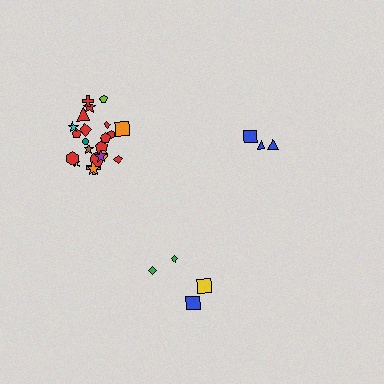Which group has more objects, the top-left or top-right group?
The top-left group.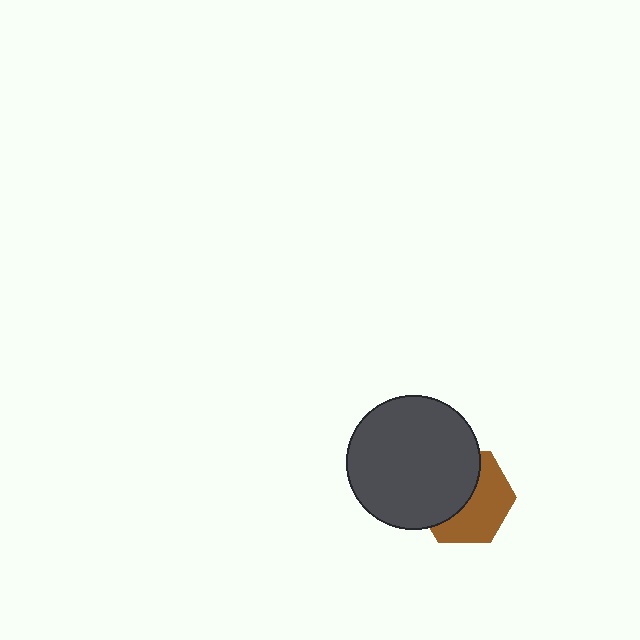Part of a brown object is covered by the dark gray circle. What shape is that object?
It is a hexagon.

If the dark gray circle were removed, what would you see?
You would see the complete brown hexagon.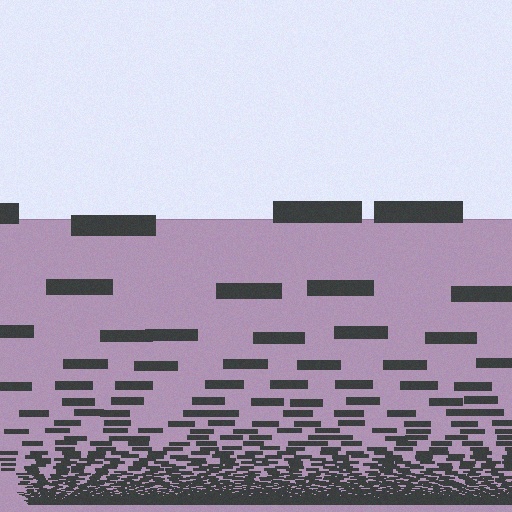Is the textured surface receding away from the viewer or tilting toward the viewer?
The surface appears to tilt toward the viewer. Texture elements get larger and sparser toward the top.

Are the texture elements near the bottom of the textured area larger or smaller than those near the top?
Smaller. The gradient is inverted — elements near the bottom are smaller and denser.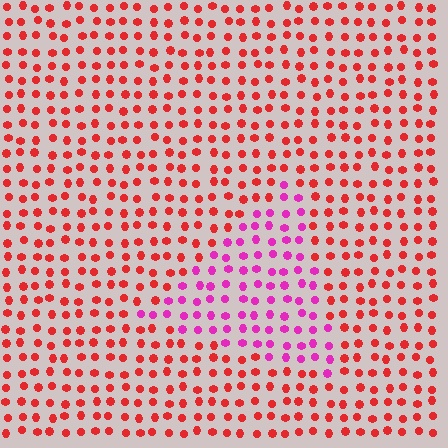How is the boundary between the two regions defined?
The boundary is defined purely by a slight shift in hue (about 46 degrees). Spacing, size, and orientation are identical on both sides.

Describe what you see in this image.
The image is filled with small red elements in a uniform arrangement. A triangle-shaped region is visible where the elements are tinted to a slightly different hue, forming a subtle color boundary.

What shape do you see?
I see a triangle.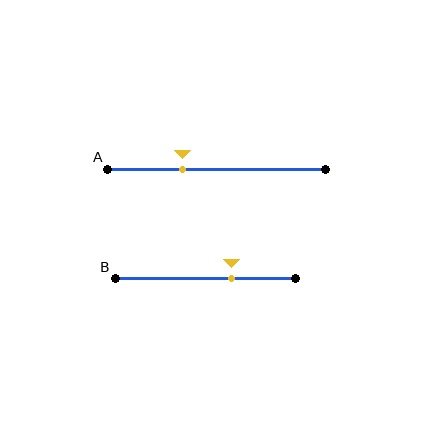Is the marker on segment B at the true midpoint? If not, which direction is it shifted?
No, the marker on segment B is shifted to the right by about 15% of the segment length.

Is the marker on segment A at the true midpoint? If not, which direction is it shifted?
No, the marker on segment A is shifted to the left by about 16% of the segment length.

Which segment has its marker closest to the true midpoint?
Segment B has its marker closest to the true midpoint.